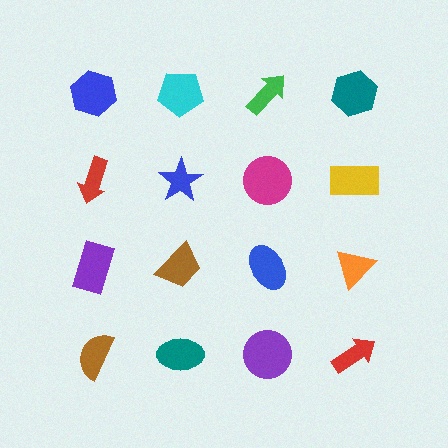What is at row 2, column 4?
A yellow rectangle.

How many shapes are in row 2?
4 shapes.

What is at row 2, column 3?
A magenta circle.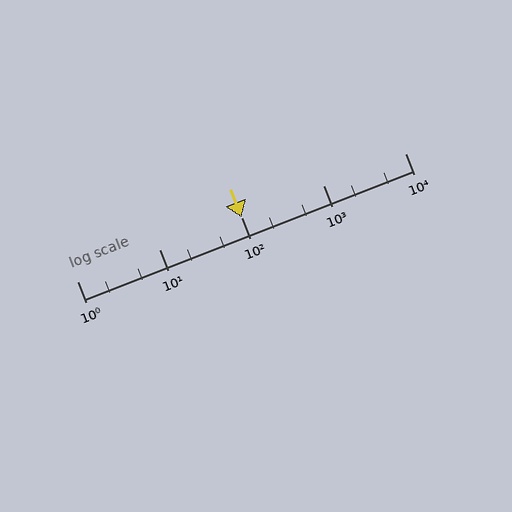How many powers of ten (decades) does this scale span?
The scale spans 4 decades, from 1 to 10000.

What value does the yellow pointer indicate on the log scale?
The pointer indicates approximately 100.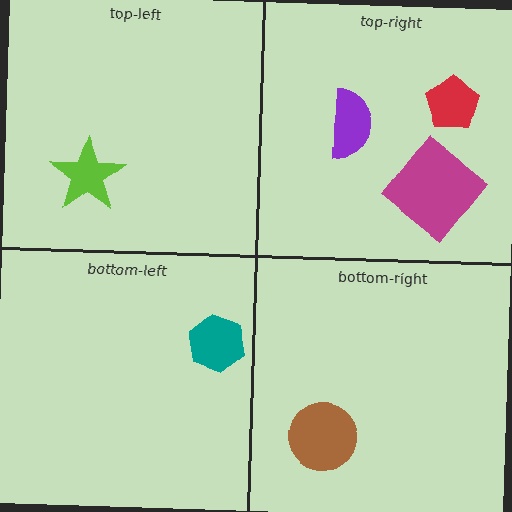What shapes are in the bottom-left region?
The teal hexagon.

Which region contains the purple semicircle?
The top-right region.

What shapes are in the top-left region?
The lime star.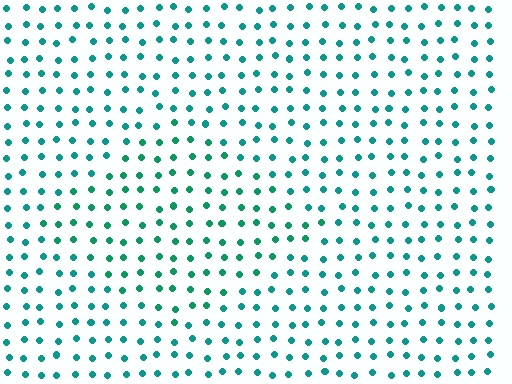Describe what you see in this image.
The image is filled with small teal elements in a uniform arrangement. A diamond-shaped region is visible where the elements are tinted to a slightly different hue, forming a subtle color boundary.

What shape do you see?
I see a diamond.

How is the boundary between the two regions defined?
The boundary is defined purely by a slight shift in hue (about 20 degrees). Spacing, size, and orientation are identical on both sides.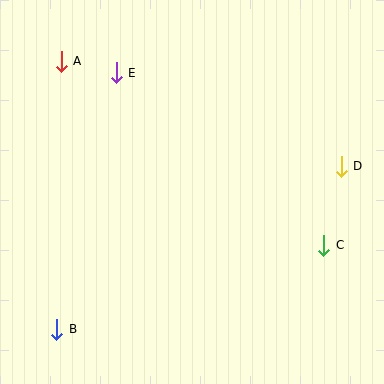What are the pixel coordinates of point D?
Point D is at (341, 166).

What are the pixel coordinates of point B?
Point B is at (57, 329).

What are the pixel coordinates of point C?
Point C is at (324, 245).